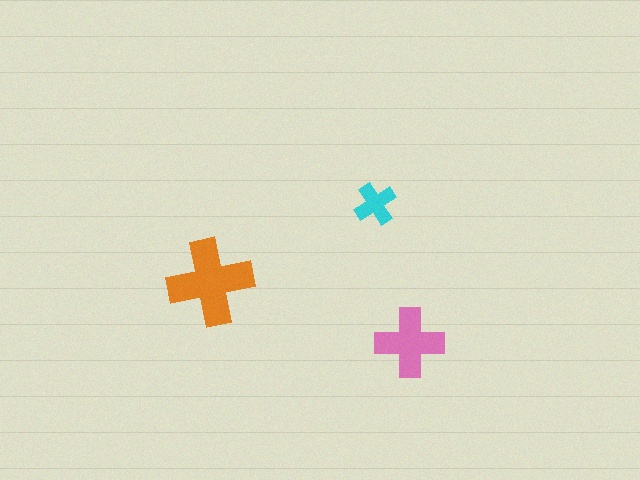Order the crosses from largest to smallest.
the orange one, the pink one, the cyan one.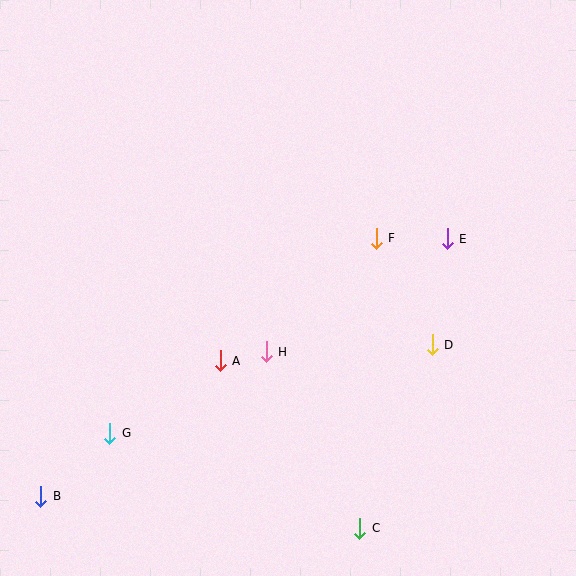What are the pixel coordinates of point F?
Point F is at (376, 238).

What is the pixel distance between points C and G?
The distance between C and G is 268 pixels.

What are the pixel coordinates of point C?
Point C is at (360, 528).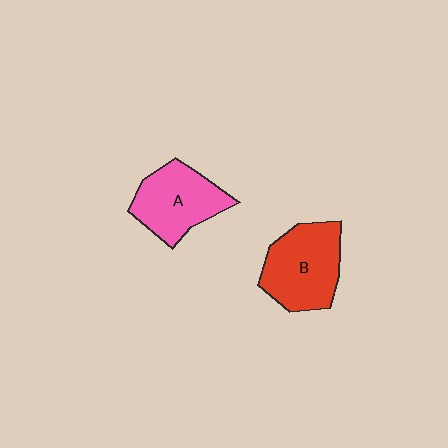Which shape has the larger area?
Shape B (red).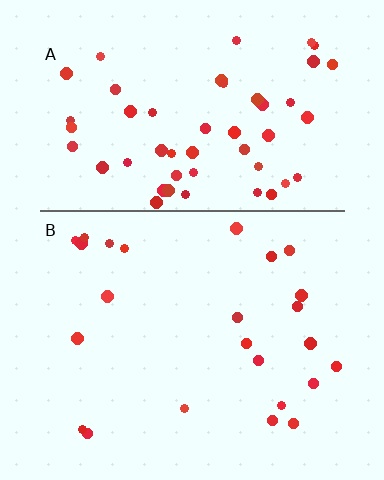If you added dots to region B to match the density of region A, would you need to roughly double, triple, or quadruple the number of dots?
Approximately double.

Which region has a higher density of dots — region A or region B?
A (the top).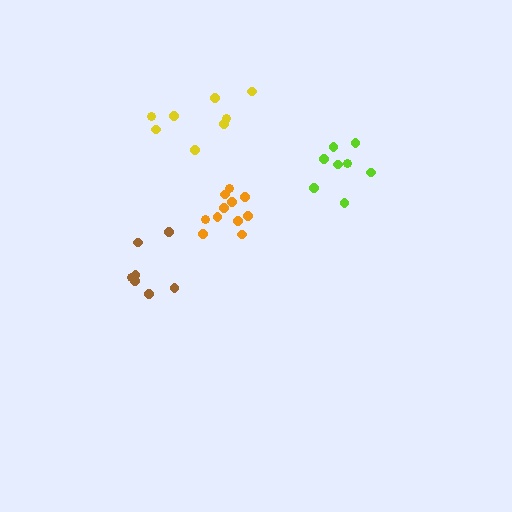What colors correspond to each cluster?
The clusters are colored: brown, yellow, orange, lime.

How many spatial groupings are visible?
There are 4 spatial groupings.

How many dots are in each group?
Group 1: 7 dots, Group 2: 8 dots, Group 3: 11 dots, Group 4: 8 dots (34 total).